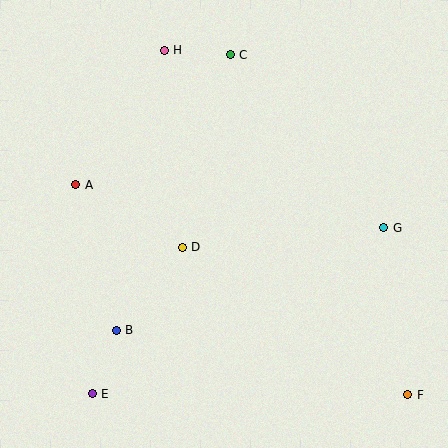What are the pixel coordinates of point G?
Point G is at (384, 228).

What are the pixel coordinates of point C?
Point C is at (230, 55).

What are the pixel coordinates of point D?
Point D is at (182, 247).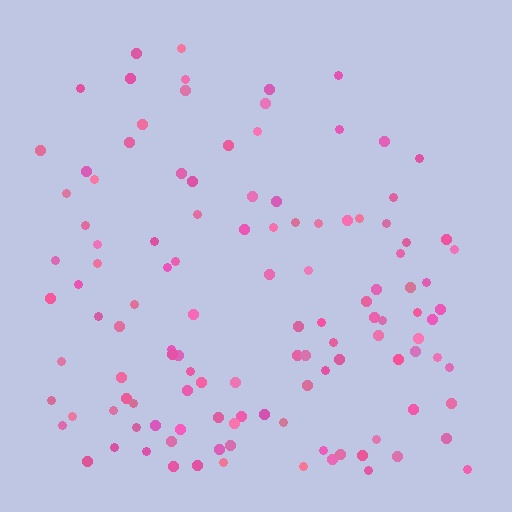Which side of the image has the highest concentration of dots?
The bottom.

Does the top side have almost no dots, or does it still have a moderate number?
Still a moderate number, just noticeably fewer than the bottom.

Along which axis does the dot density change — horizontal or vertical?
Vertical.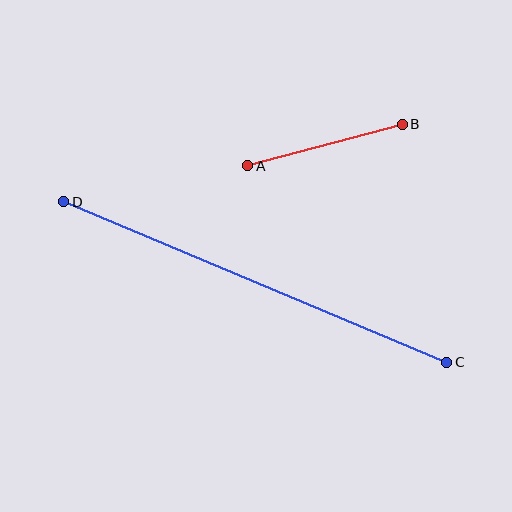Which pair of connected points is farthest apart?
Points C and D are farthest apart.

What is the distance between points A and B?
The distance is approximately 160 pixels.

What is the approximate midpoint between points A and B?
The midpoint is at approximately (325, 145) pixels.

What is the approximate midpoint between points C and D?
The midpoint is at approximately (255, 282) pixels.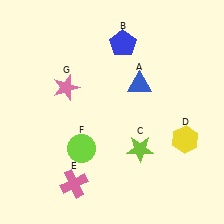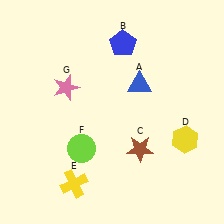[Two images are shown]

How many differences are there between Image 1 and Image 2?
There are 2 differences between the two images.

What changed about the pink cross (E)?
In Image 1, E is pink. In Image 2, it changed to yellow.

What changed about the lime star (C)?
In Image 1, C is lime. In Image 2, it changed to brown.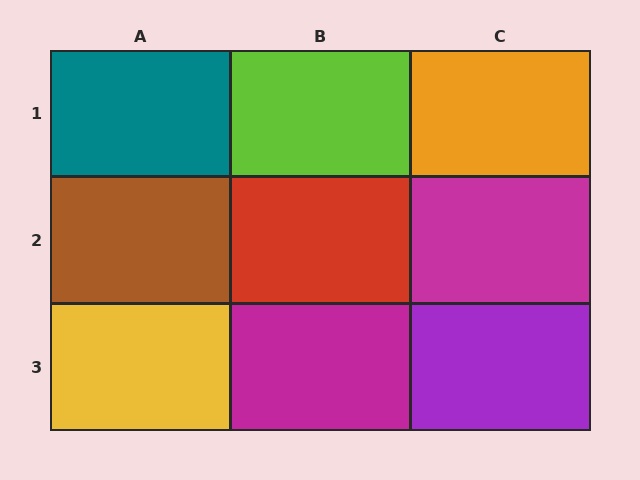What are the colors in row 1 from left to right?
Teal, lime, orange.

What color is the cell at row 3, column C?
Purple.